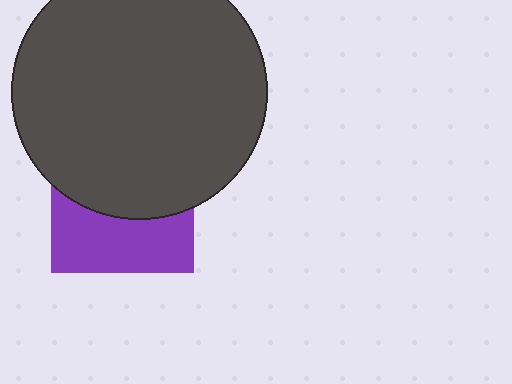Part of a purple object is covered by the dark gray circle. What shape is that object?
It is a square.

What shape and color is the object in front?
The object in front is a dark gray circle.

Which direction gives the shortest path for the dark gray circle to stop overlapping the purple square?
Moving up gives the shortest separation.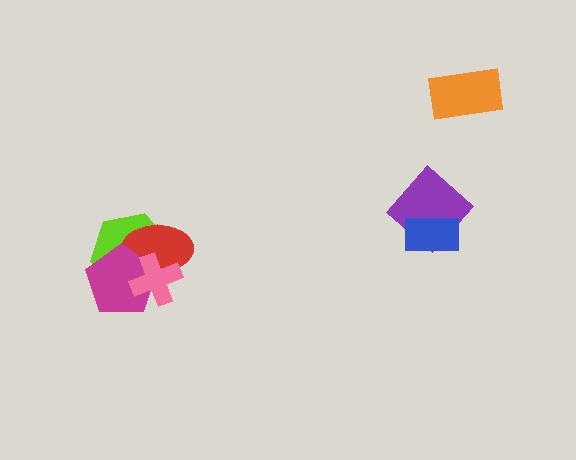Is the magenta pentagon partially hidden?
Yes, it is partially covered by another shape.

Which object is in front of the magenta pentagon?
The pink cross is in front of the magenta pentagon.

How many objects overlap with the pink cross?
3 objects overlap with the pink cross.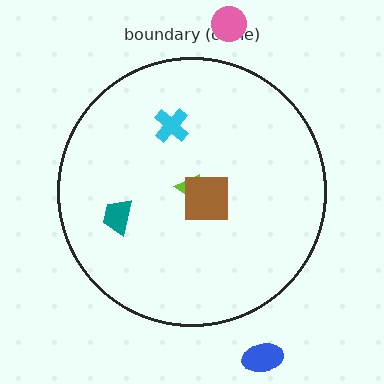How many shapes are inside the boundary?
4 inside, 2 outside.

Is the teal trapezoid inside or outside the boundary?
Inside.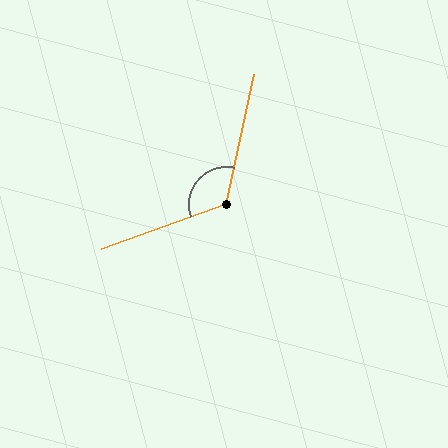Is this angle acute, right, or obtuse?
It is obtuse.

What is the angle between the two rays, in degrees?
Approximately 122 degrees.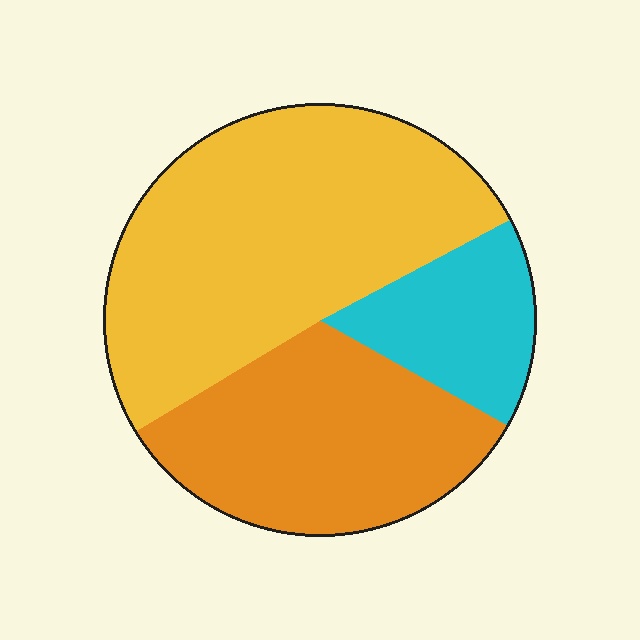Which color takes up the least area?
Cyan, at roughly 15%.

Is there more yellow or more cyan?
Yellow.